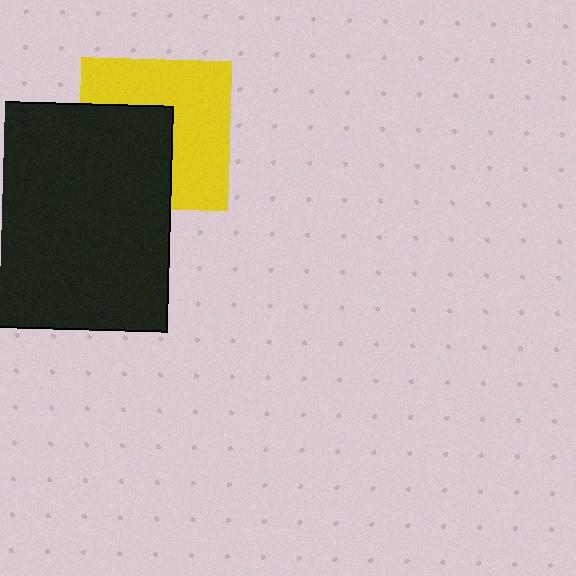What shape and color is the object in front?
The object in front is a black square.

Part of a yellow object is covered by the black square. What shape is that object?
It is a square.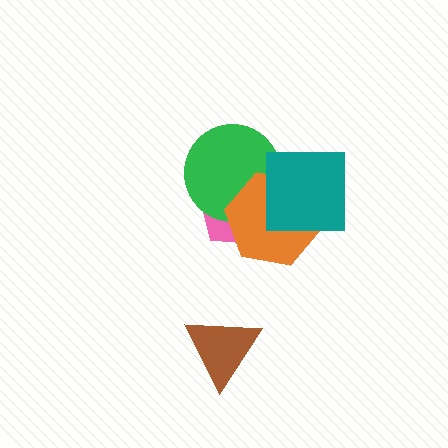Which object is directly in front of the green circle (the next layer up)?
The orange hexagon is directly in front of the green circle.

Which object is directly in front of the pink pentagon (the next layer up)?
The green circle is directly in front of the pink pentagon.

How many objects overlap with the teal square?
2 objects overlap with the teal square.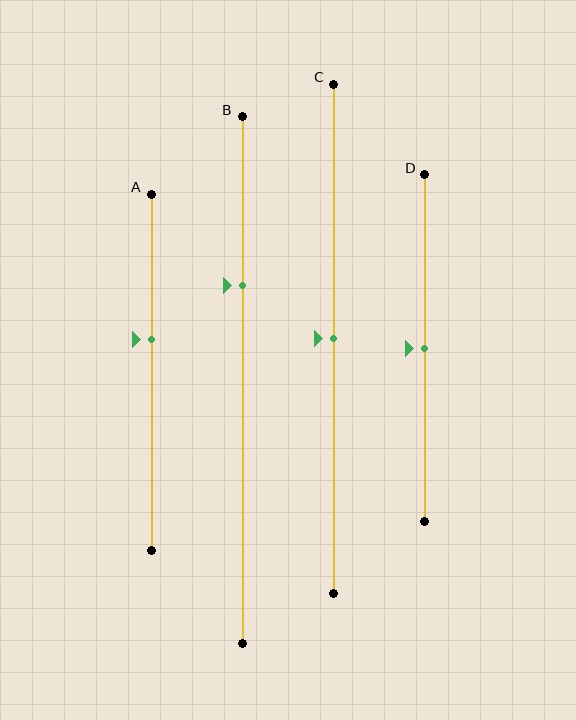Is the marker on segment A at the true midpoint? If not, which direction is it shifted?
No, the marker on segment A is shifted upward by about 9% of the segment length.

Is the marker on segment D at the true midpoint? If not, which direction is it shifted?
Yes, the marker on segment D is at the true midpoint.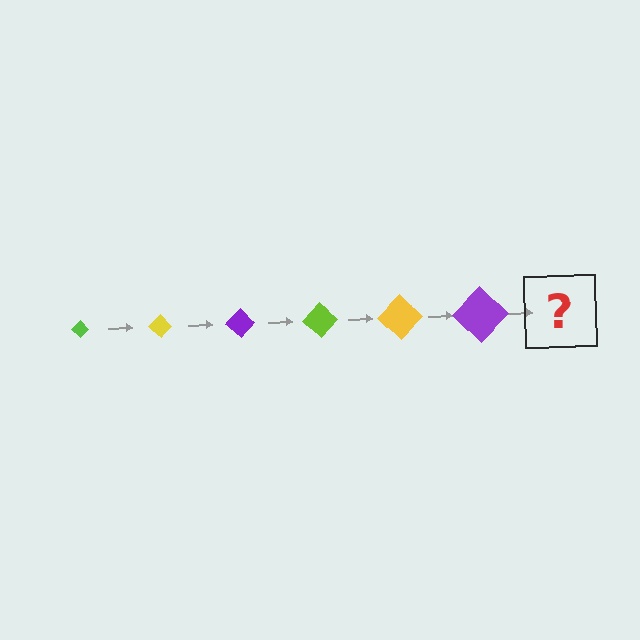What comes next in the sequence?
The next element should be a lime diamond, larger than the previous one.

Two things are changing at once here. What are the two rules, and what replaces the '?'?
The two rules are that the diamond grows larger each step and the color cycles through lime, yellow, and purple. The '?' should be a lime diamond, larger than the previous one.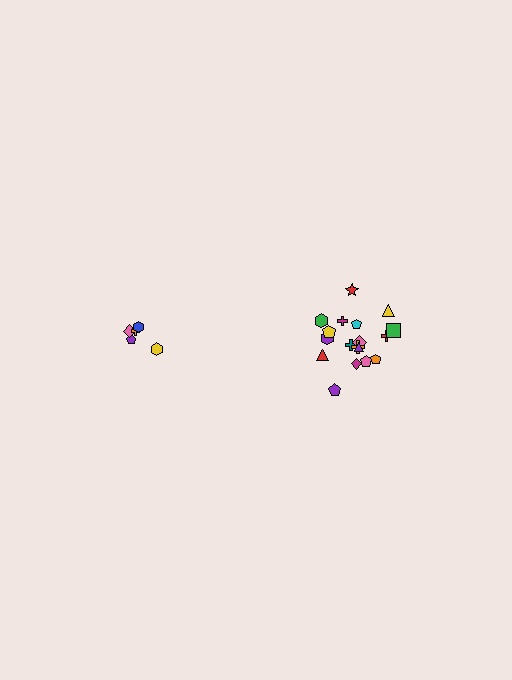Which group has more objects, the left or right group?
The right group.